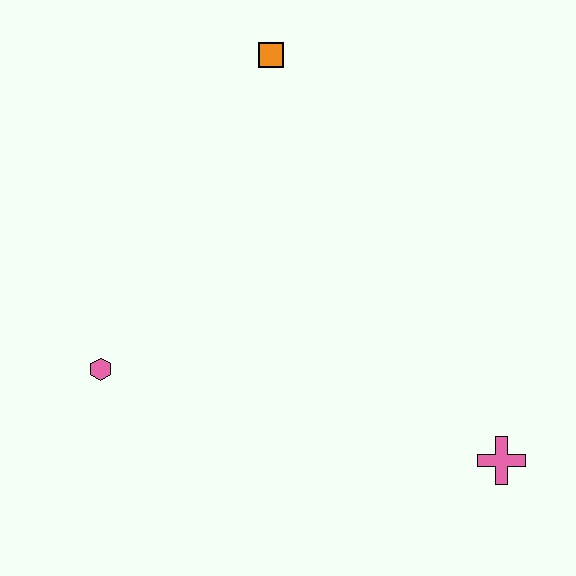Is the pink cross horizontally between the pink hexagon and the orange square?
No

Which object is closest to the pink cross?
The pink hexagon is closest to the pink cross.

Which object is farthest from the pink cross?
The orange square is farthest from the pink cross.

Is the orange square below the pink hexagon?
No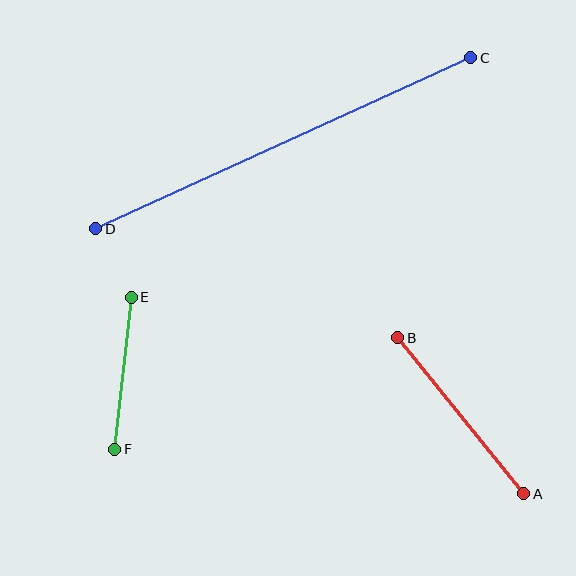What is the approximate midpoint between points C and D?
The midpoint is at approximately (283, 143) pixels.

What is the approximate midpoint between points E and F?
The midpoint is at approximately (123, 373) pixels.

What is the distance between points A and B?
The distance is approximately 200 pixels.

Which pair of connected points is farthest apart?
Points C and D are farthest apart.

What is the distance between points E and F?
The distance is approximately 153 pixels.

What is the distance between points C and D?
The distance is approximately 412 pixels.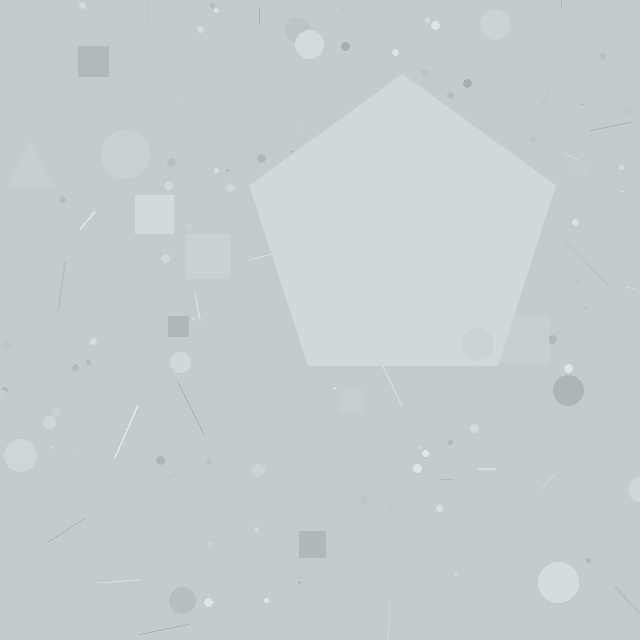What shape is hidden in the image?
A pentagon is hidden in the image.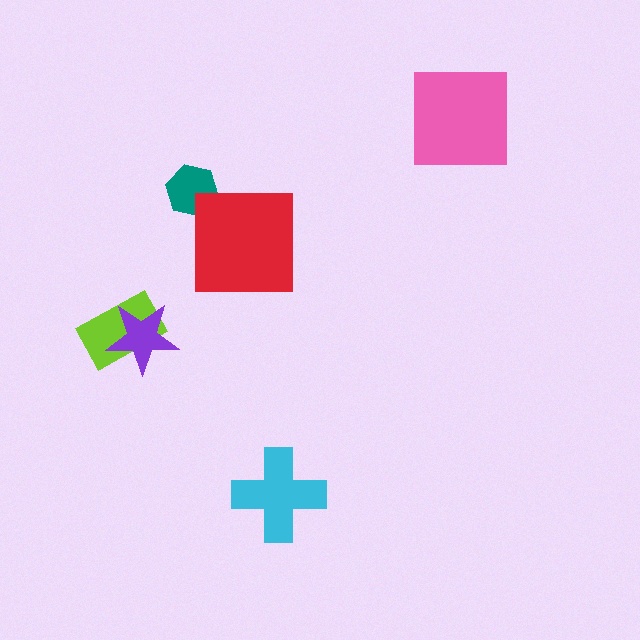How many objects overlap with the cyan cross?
0 objects overlap with the cyan cross.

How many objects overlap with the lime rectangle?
1 object overlaps with the lime rectangle.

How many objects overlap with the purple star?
1 object overlaps with the purple star.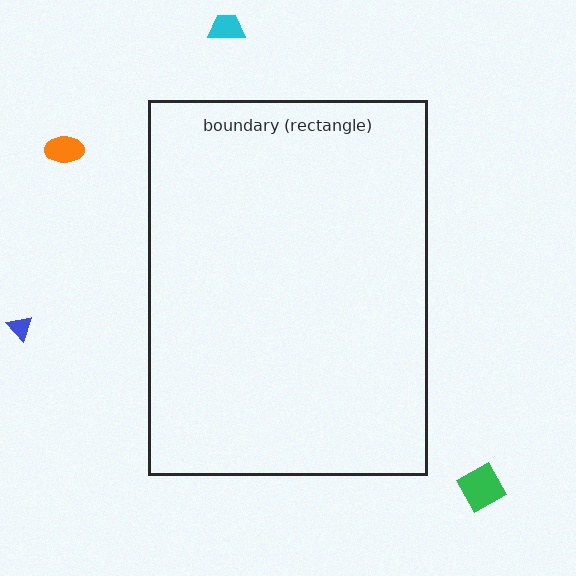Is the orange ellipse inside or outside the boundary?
Outside.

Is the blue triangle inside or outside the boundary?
Outside.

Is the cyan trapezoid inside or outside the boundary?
Outside.